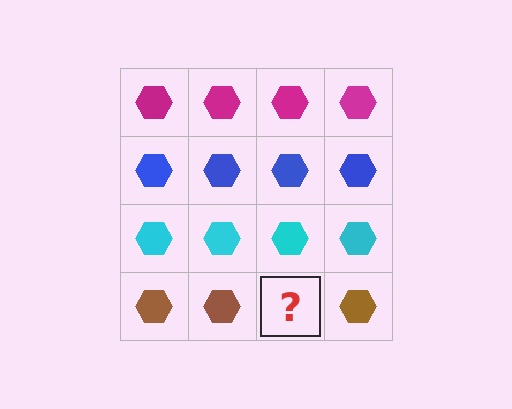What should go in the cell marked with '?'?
The missing cell should contain a brown hexagon.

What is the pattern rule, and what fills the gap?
The rule is that each row has a consistent color. The gap should be filled with a brown hexagon.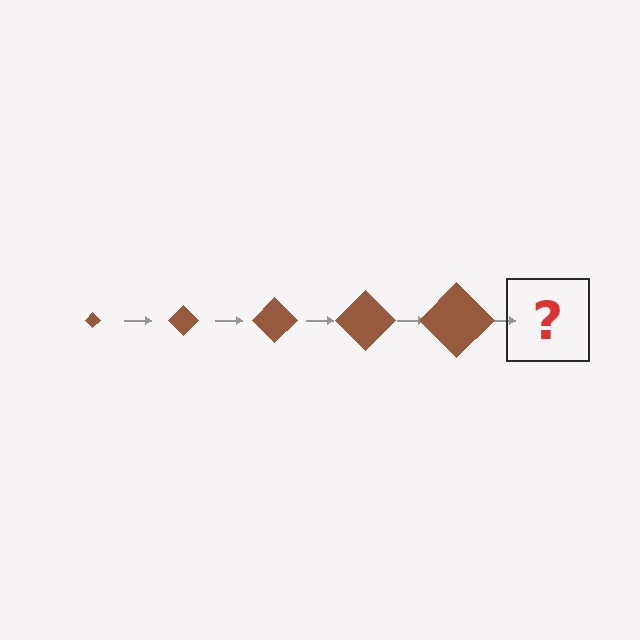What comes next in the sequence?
The next element should be a brown diamond, larger than the previous one.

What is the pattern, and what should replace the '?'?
The pattern is that the diamond gets progressively larger each step. The '?' should be a brown diamond, larger than the previous one.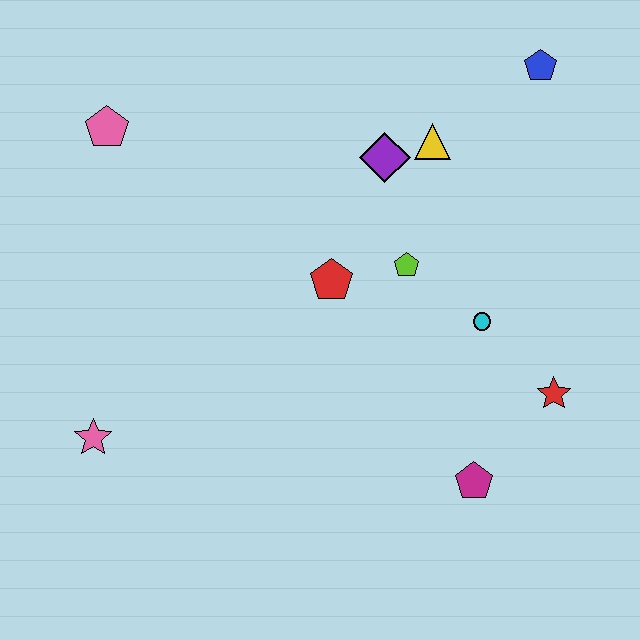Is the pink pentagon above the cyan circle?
Yes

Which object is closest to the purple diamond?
The yellow triangle is closest to the purple diamond.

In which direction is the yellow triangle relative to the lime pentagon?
The yellow triangle is above the lime pentagon.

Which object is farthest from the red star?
The pink pentagon is farthest from the red star.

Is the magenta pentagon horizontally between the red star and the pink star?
Yes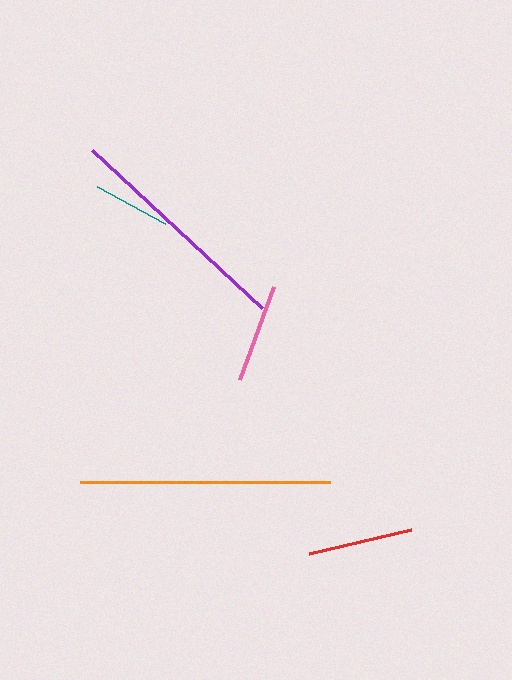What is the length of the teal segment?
The teal segment is approximately 77 pixels long.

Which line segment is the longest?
The orange line is the longest at approximately 250 pixels.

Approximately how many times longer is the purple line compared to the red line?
The purple line is approximately 2.2 times the length of the red line.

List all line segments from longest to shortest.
From longest to shortest: orange, purple, red, pink, teal.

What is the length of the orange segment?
The orange segment is approximately 250 pixels long.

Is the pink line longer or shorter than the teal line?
The pink line is longer than the teal line.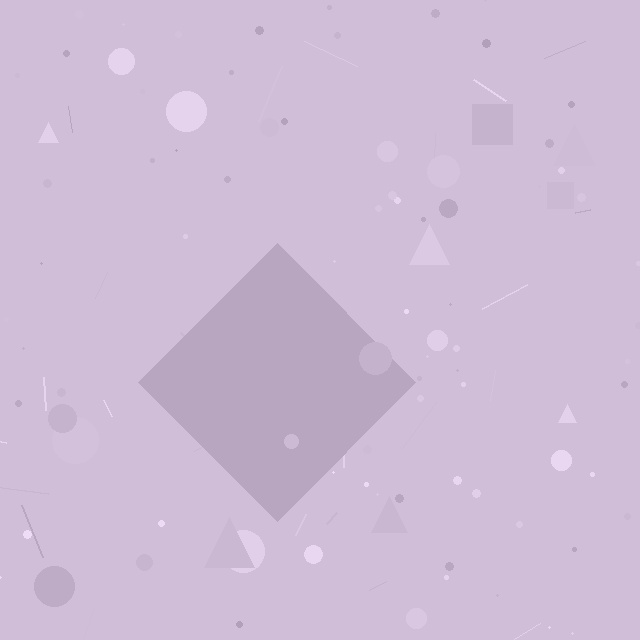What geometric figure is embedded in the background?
A diamond is embedded in the background.